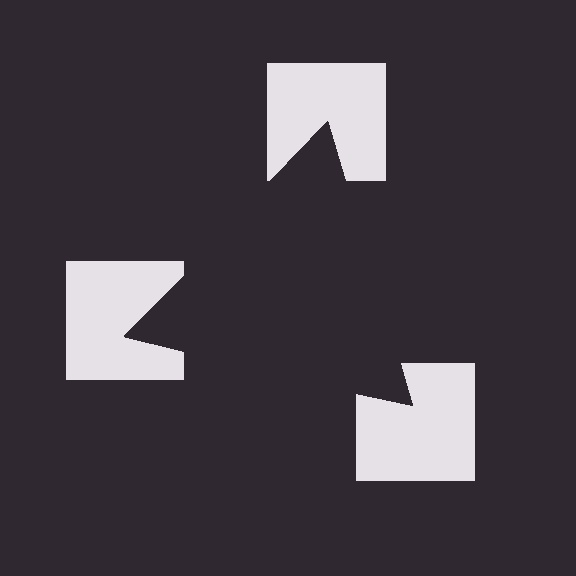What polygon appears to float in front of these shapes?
An illusory triangle — its edges are inferred from the aligned wedge cuts in the notched squares, not physically drawn.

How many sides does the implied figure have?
3 sides.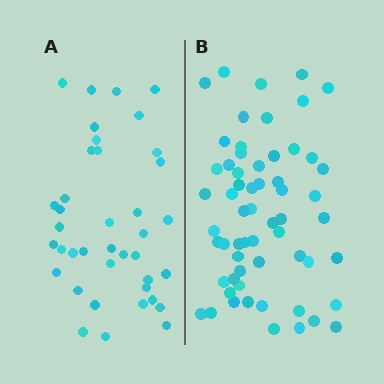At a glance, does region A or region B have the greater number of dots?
Region B (the right region) has more dots.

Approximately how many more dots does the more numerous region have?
Region B has approximately 20 more dots than region A.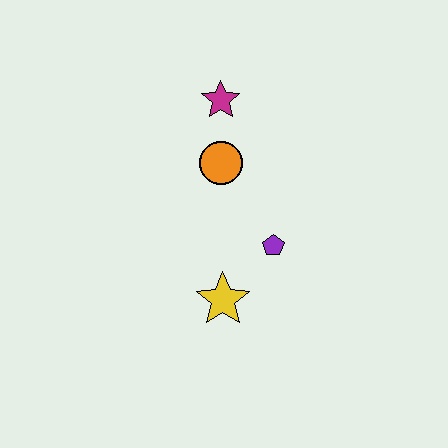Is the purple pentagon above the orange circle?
No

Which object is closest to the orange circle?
The magenta star is closest to the orange circle.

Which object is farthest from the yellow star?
The magenta star is farthest from the yellow star.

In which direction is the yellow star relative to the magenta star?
The yellow star is below the magenta star.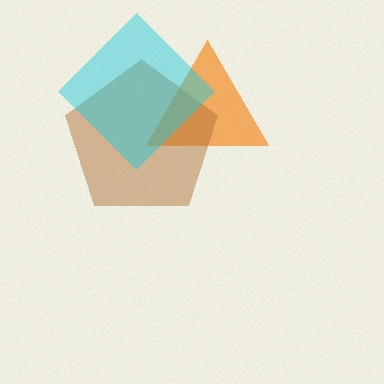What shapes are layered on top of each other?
The layered shapes are: an orange triangle, a brown pentagon, a cyan diamond.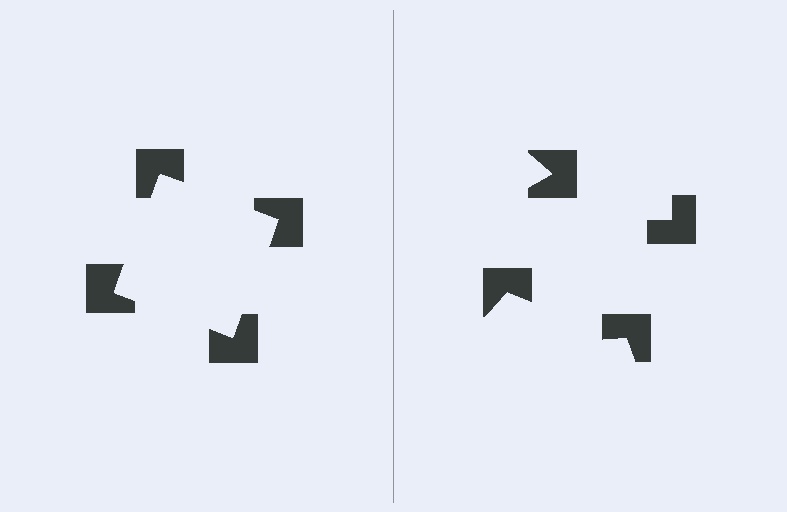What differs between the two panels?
The notched squares are positioned identically on both sides; only the wedge orientations differ. On the left they align to a square; on the right they are misaligned.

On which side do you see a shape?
An illusory square appears on the left side. On the right side the wedge cuts are rotated, so no coherent shape forms.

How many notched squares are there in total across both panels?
8 — 4 on each side.